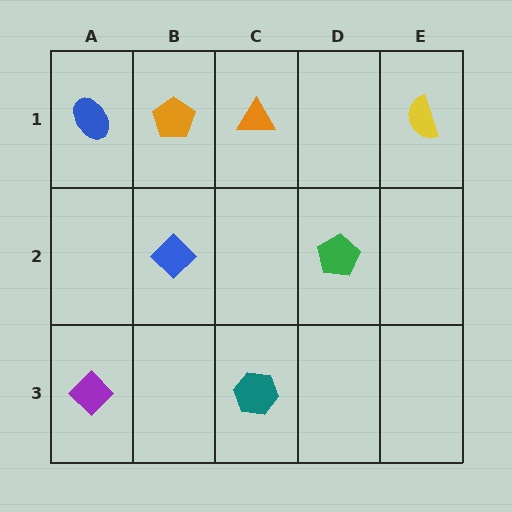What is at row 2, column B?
A blue diamond.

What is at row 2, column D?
A green pentagon.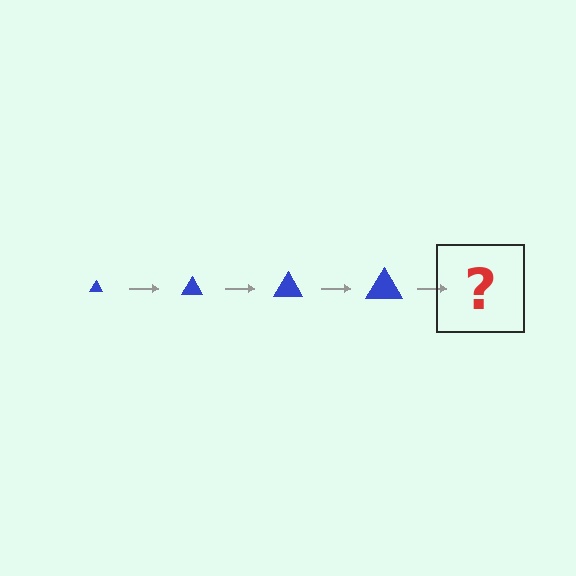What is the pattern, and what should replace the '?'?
The pattern is that the triangle gets progressively larger each step. The '?' should be a blue triangle, larger than the previous one.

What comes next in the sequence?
The next element should be a blue triangle, larger than the previous one.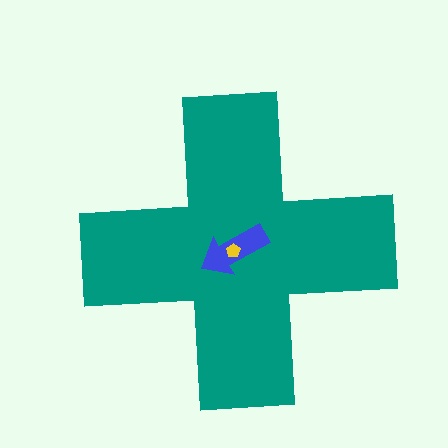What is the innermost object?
The yellow pentagon.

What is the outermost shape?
The teal cross.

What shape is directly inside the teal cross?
The blue arrow.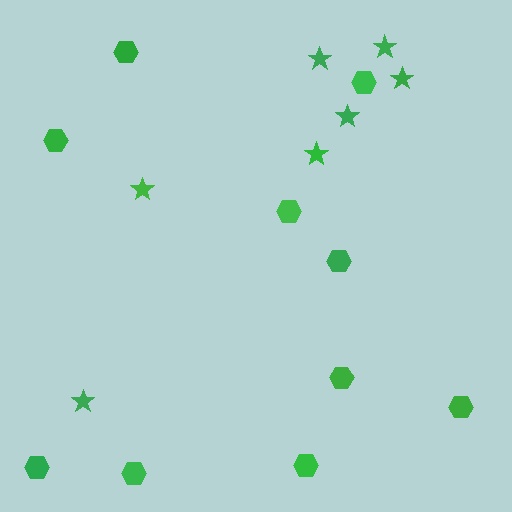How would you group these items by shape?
There are 2 groups: one group of stars (7) and one group of hexagons (10).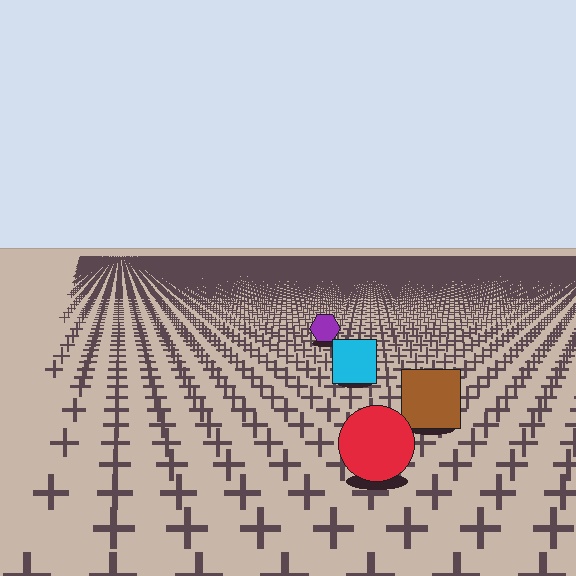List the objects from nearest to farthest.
From nearest to farthest: the red circle, the brown square, the cyan square, the purple hexagon.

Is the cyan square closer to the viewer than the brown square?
No. The brown square is closer — you can tell from the texture gradient: the ground texture is coarser near it.